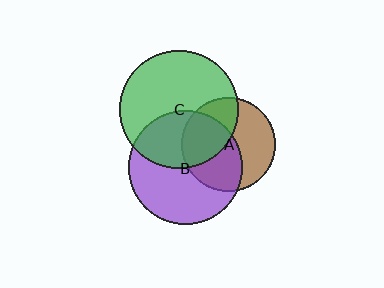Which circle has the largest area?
Circle C (green).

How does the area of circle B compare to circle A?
Approximately 1.5 times.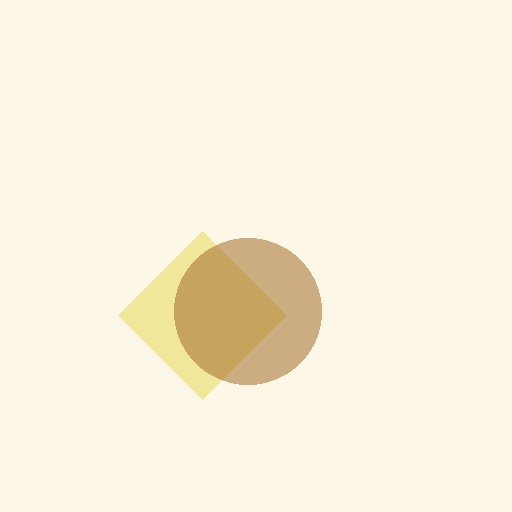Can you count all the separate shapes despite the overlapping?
Yes, there are 2 separate shapes.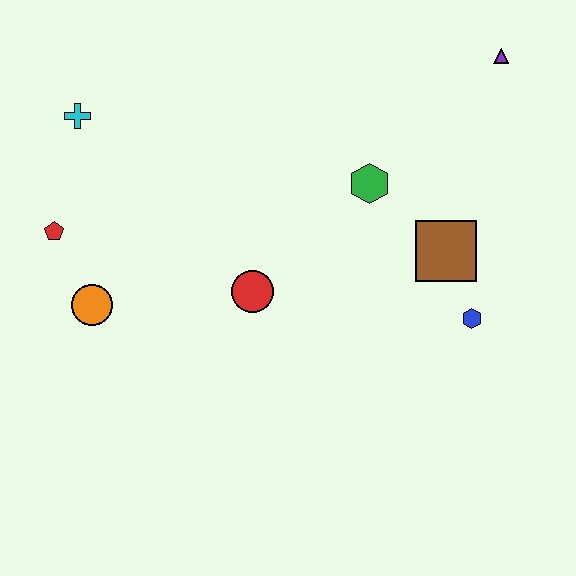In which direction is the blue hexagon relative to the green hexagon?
The blue hexagon is below the green hexagon.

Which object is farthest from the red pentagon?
The purple triangle is farthest from the red pentagon.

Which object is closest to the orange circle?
The red pentagon is closest to the orange circle.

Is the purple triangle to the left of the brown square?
No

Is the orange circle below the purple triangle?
Yes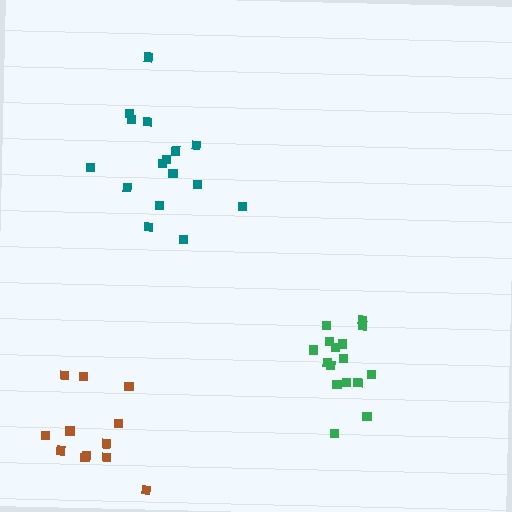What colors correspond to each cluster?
The clusters are colored: green, brown, teal.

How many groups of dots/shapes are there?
There are 3 groups.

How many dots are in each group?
Group 1: 16 dots, Group 2: 12 dots, Group 3: 16 dots (44 total).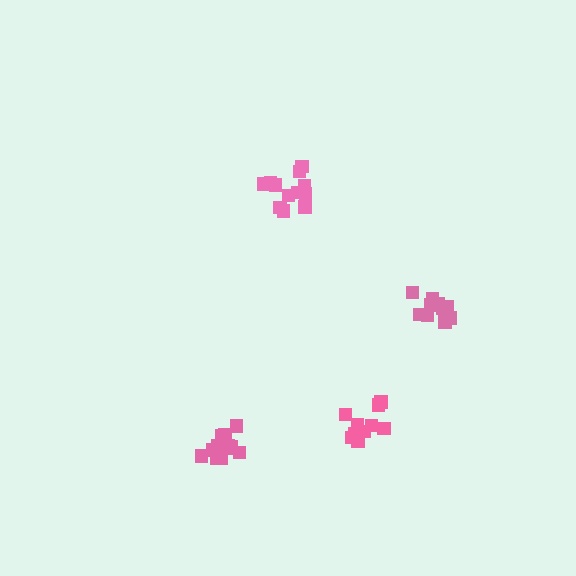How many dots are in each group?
Group 1: 11 dots, Group 2: 12 dots, Group 3: 10 dots, Group 4: 12 dots (45 total).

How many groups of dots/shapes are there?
There are 4 groups.